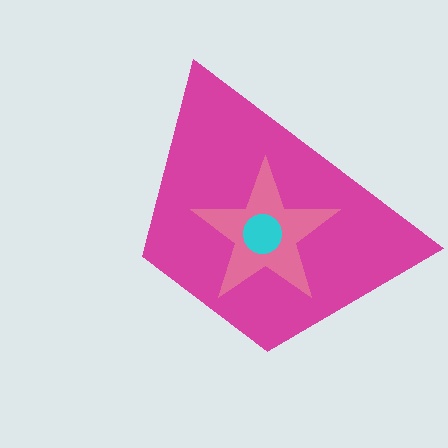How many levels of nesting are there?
3.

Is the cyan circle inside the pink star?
Yes.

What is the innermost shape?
The cyan circle.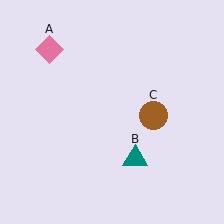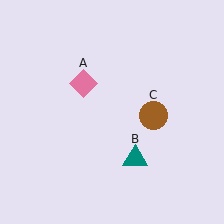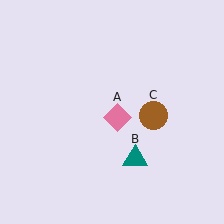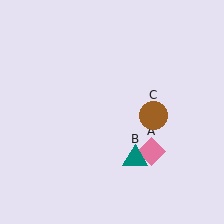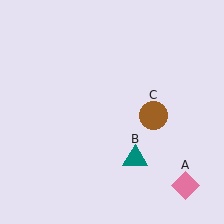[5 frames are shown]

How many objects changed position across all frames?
1 object changed position: pink diamond (object A).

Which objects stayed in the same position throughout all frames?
Teal triangle (object B) and brown circle (object C) remained stationary.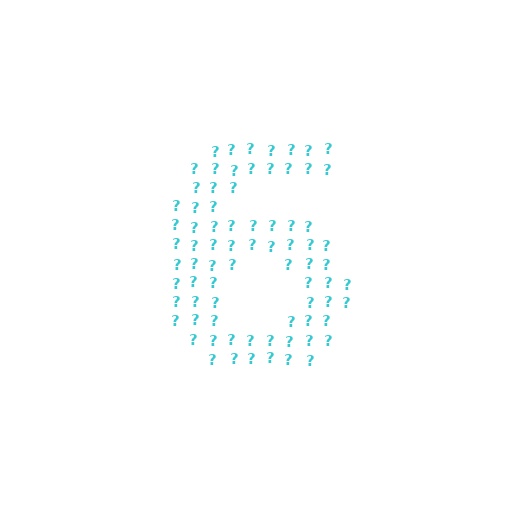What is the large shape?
The large shape is the digit 6.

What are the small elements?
The small elements are question marks.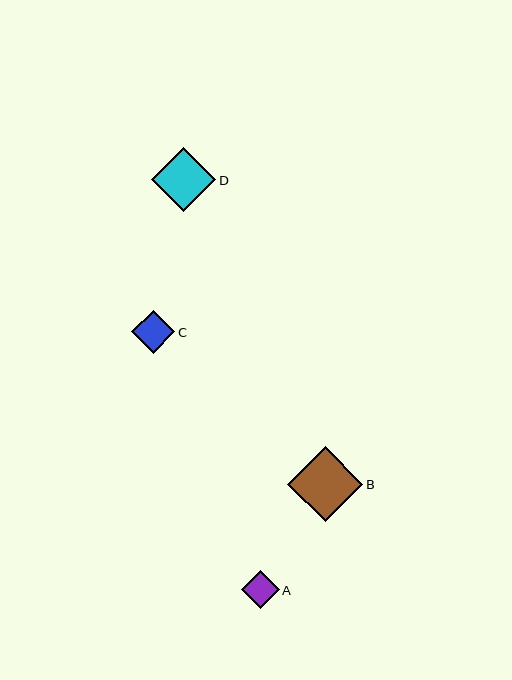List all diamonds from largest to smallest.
From largest to smallest: B, D, C, A.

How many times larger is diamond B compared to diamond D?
Diamond B is approximately 1.2 times the size of diamond D.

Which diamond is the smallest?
Diamond A is the smallest with a size of approximately 38 pixels.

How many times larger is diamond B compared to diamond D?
Diamond B is approximately 1.2 times the size of diamond D.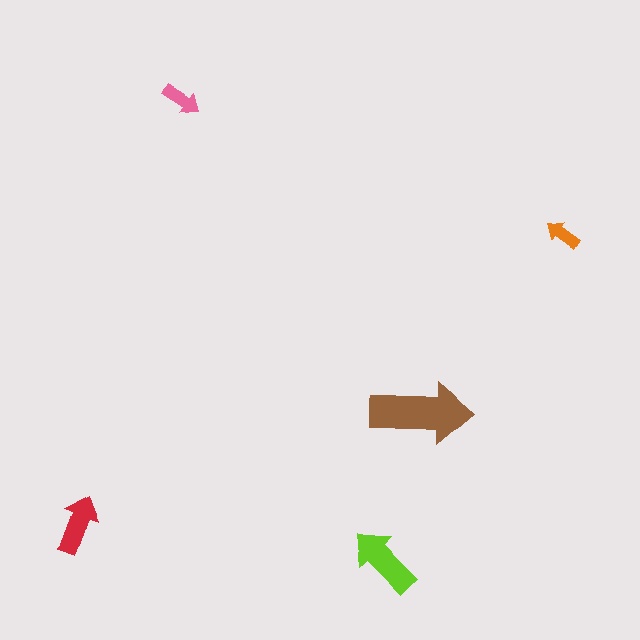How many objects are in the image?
There are 5 objects in the image.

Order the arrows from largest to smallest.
the brown one, the lime one, the red one, the pink one, the orange one.